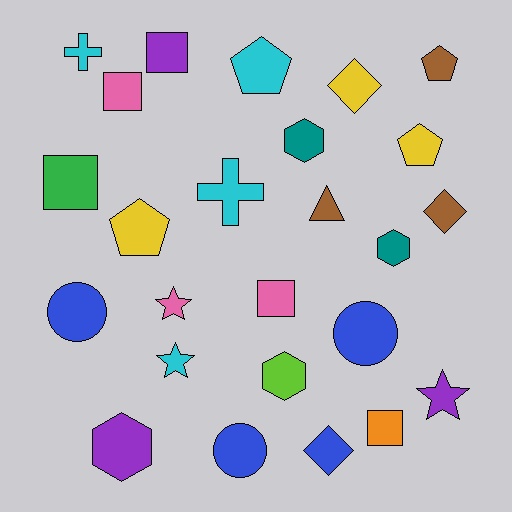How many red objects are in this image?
There are no red objects.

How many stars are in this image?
There are 3 stars.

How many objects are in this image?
There are 25 objects.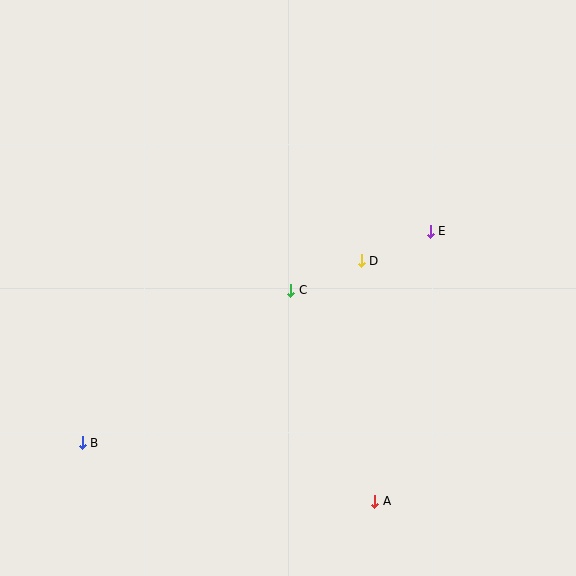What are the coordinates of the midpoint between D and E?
The midpoint between D and E is at (396, 246).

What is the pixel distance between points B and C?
The distance between B and C is 258 pixels.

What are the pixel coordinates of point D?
Point D is at (361, 261).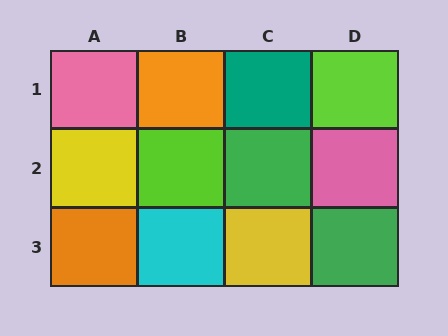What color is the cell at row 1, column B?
Orange.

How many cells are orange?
2 cells are orange.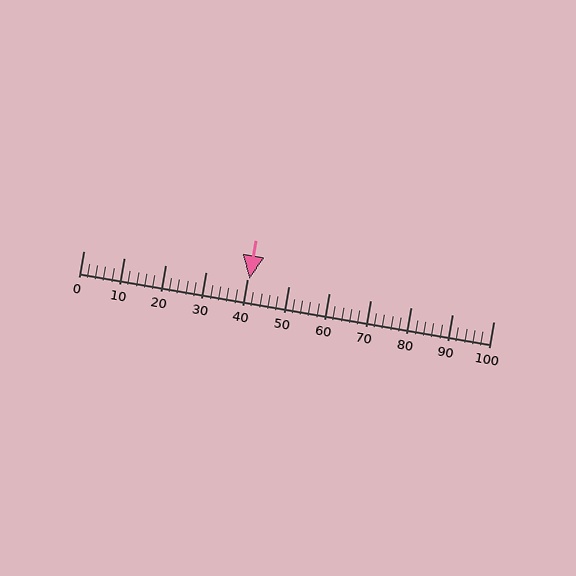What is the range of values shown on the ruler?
The ruler shows values from 0 to 100.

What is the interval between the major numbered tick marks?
The major tick marks are spaced 10 units apart.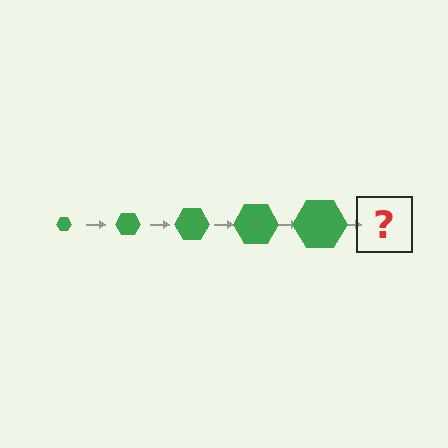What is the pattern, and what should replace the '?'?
The pattern is that the hexagon gets progressively larger each step. The '?' should be a green hexagon, larger than the previous one.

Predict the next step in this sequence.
The next step is a green hexagon, larger than the previous one.